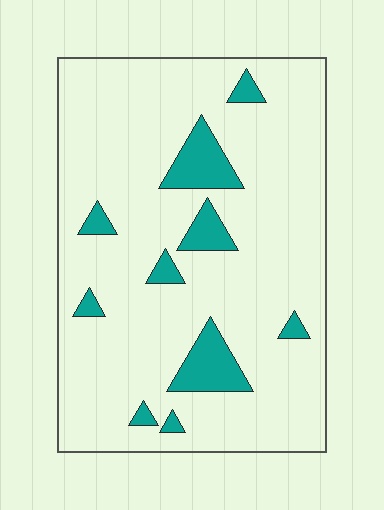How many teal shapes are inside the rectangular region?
10.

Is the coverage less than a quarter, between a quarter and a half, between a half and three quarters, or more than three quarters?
Less than a quarter.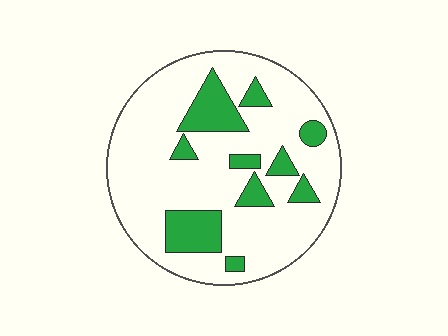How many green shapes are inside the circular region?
10.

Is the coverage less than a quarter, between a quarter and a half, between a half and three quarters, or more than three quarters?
Less than a quarter.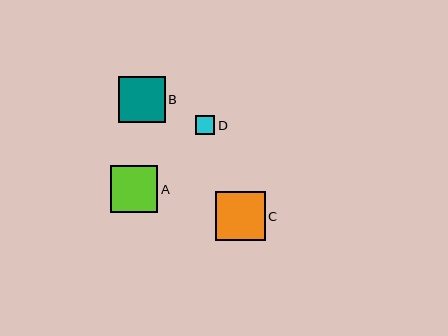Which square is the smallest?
Square D is the smallest with a size of approximately 19 pixels.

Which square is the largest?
Square C is the largest with a size of approximately 50 pixels.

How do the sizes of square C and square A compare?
Square C and square A are approximately the same size.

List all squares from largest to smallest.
From largest to smallest: C, A, B, D.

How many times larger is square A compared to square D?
Square A is approximately 2.4 times the size of square D.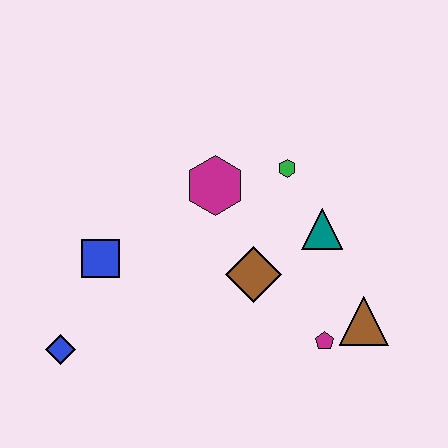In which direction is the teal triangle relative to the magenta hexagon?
The teal triangle is to the right of the magenta hexagon.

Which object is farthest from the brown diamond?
The blue diamond is farthest from the brown diamond.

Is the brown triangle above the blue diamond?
Yes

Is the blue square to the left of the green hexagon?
Yes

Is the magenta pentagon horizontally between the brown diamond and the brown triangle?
Yes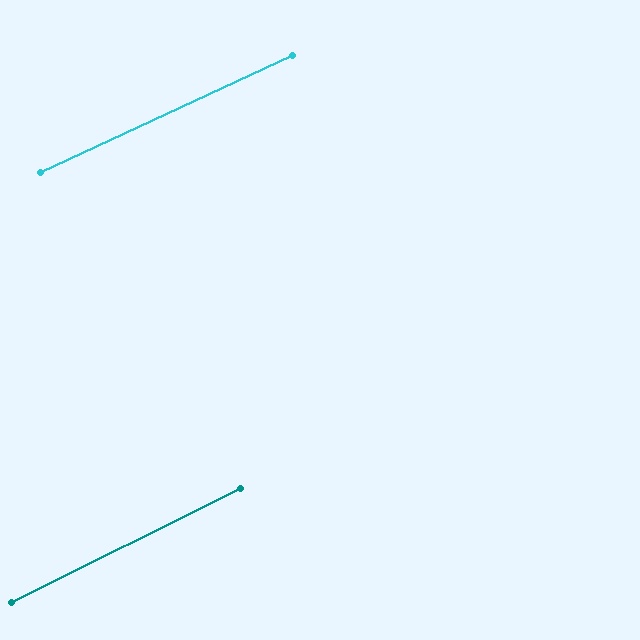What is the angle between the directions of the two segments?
Approximately 2 degrees.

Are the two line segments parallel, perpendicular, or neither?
Parallel — their directions differ by only 1.5°.